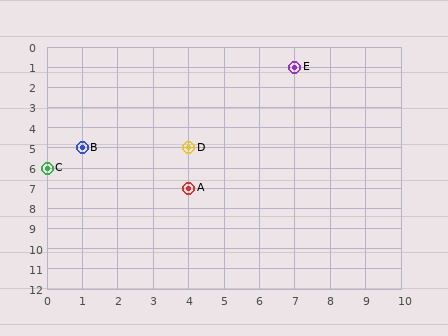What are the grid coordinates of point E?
Point E is at grid coordinates (7, 1).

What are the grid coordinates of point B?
Point B is at grid coordinates (1, 5).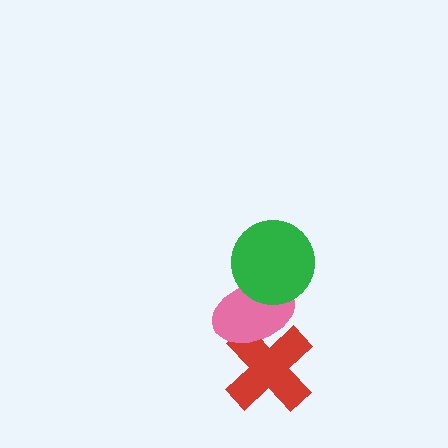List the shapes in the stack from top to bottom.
From top to bottom: the green circle, the pink ellipse, the red cross.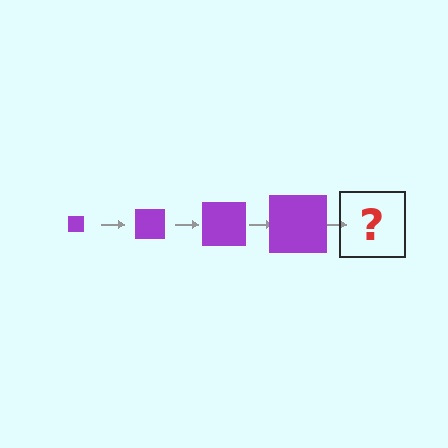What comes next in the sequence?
The next element should be a purple square, larger than the previous one.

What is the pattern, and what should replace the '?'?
The pattern is that the square gets progressively larger each step. The '?' should be a purple square, larger than the previous one.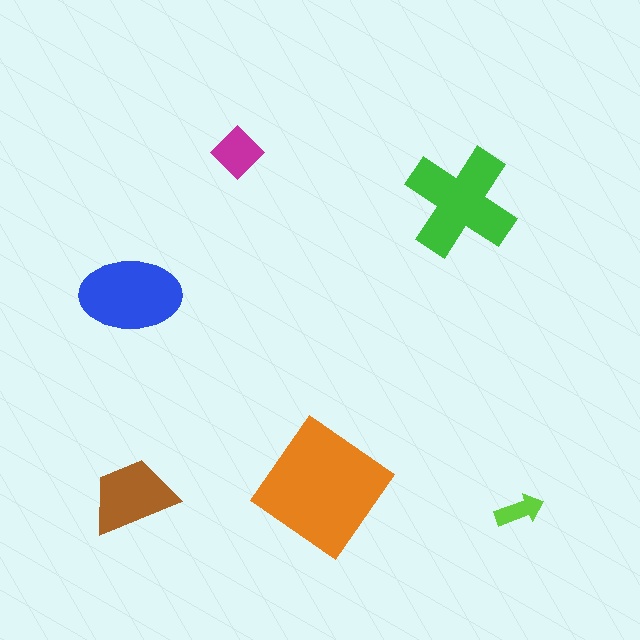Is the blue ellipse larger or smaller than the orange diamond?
Smaller.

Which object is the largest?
The orange diamond.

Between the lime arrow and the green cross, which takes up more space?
The green cross.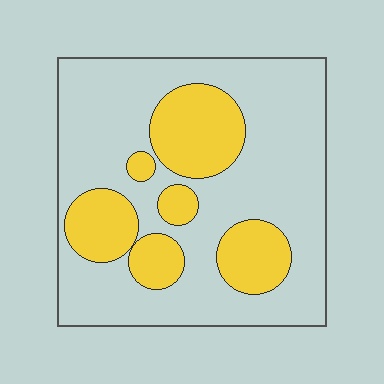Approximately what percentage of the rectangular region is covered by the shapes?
Approximately 30%.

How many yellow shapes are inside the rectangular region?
6.